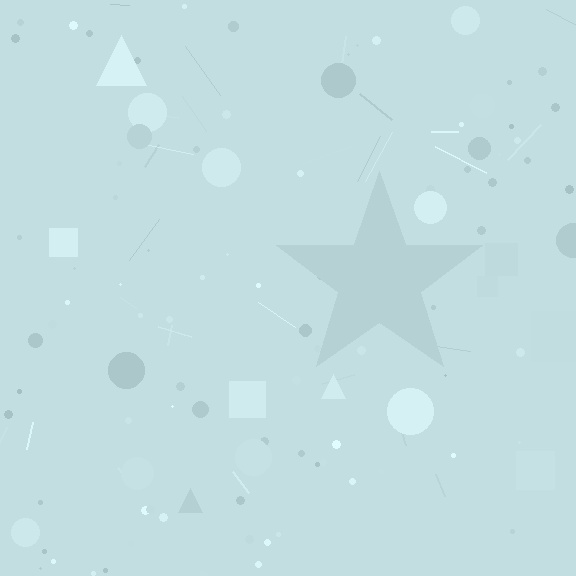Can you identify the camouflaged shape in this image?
The camouflaged shape is a star.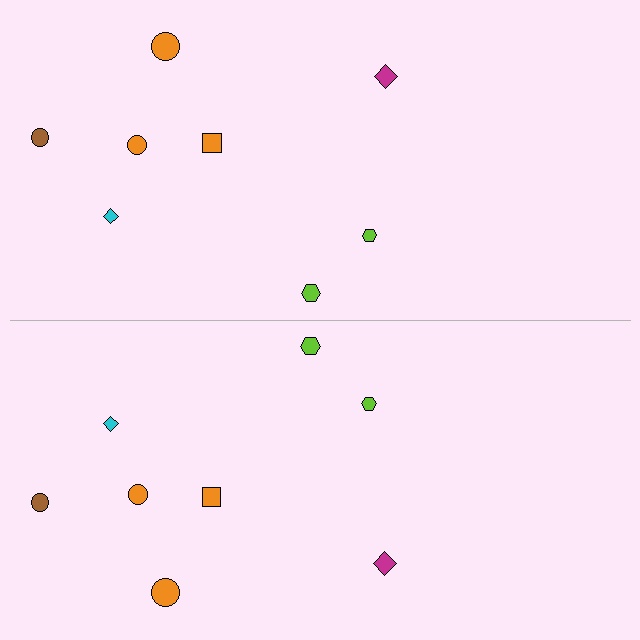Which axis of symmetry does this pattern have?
The pattern has a horizontal axis of symmetry running through the center of the image.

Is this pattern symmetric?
Yes, this pattern has bilateral (reflection) symmetry.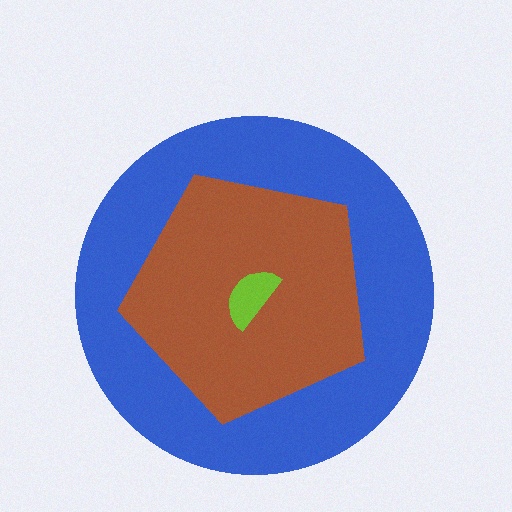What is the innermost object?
The lime semicircle.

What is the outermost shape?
The blue circle.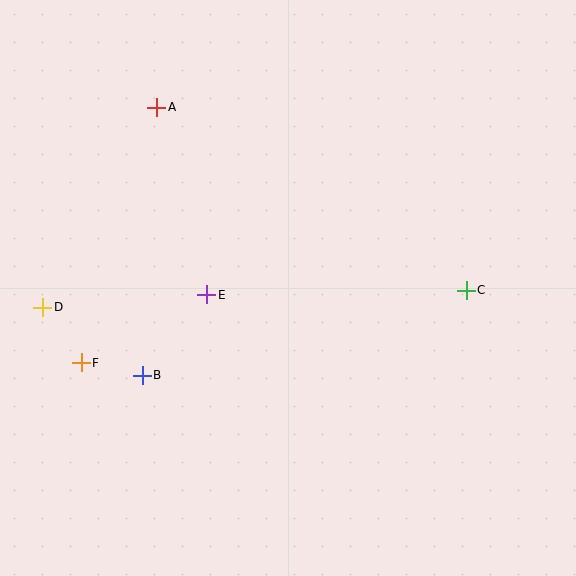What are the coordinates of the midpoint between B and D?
The midpoint between B and D is at (93, 341).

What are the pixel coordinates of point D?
Point D is at (43, 307).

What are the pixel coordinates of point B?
Point B is at (142, 375).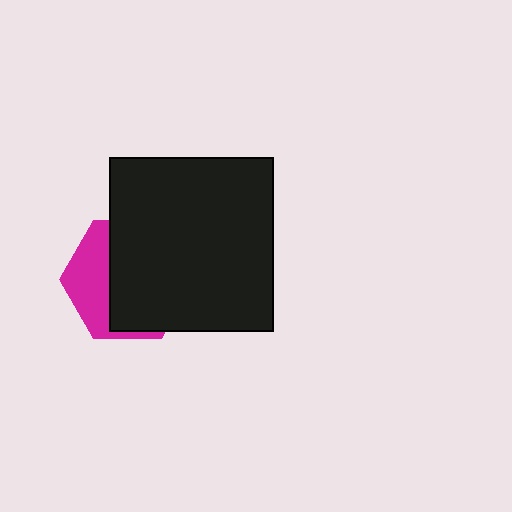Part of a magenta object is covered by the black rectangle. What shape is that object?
It is a hexagon.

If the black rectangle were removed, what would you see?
You would see the complete magenta hexagon.